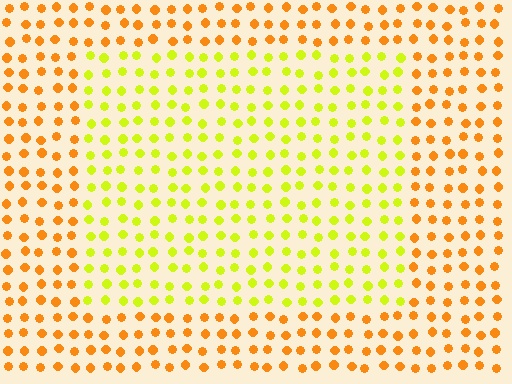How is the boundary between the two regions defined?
The boundary is defined purely by a slight shift in hue (about 40 degrees). Spacing, size, and orientation are identical on both sides.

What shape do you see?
I see a rectangle.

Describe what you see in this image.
The image is filled with small orange elements in a uniform arrangement. A rectangle-shaped region is visible where the elements are tinted to a slightly different hue, forming a subtle color boundary.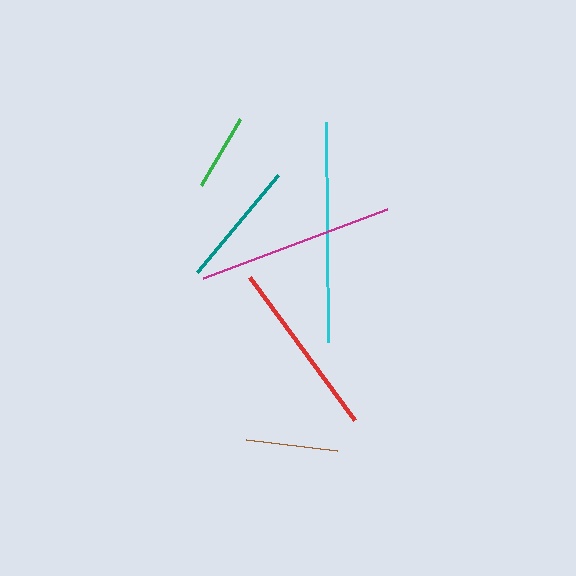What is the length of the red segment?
The red segment is approximately 177 pixels long.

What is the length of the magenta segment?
The magenta segment is approximately 197 pixels long.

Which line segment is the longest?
The cyan line is the longest at approximately 220 pixels.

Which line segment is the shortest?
The green line is the shortest at approximately 77 pixels.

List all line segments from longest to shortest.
From longest to shortest: cyan, magenta, red, teal, brown, green.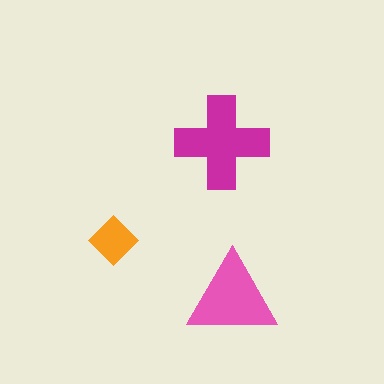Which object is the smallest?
The orange diamond.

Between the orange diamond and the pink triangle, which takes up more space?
The pink triangle.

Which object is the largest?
The magenta cross.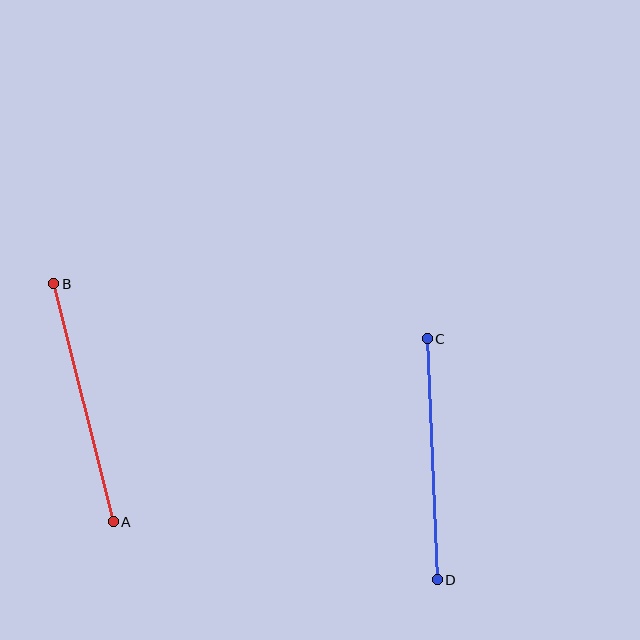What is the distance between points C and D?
The distance is approximately 241 pixels.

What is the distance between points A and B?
The distance is approximately 245 pixels.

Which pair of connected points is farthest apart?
Points A and B are farthest apart.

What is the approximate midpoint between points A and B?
The midpoint is at approximately (83, 403) pixels.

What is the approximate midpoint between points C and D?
The midpoint is at approximately (432, 459) pixels.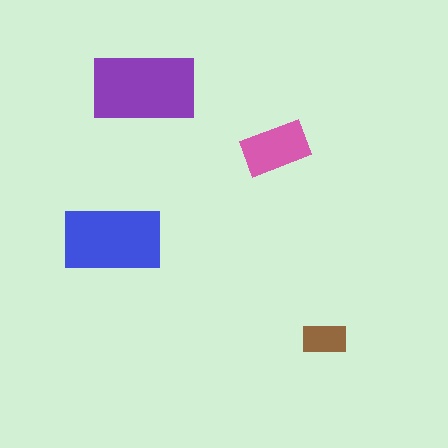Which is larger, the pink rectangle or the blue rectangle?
The blue one.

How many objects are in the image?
There are 4 objects in the image.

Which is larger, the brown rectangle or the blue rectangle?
The blue one.